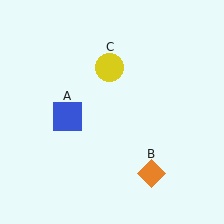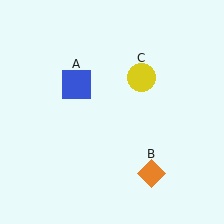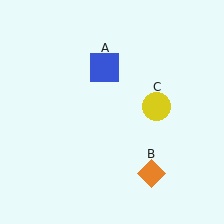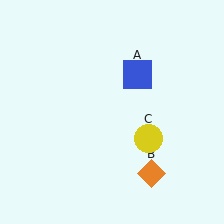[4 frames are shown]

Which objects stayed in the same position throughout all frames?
Orange diamond (object B) remained stationary.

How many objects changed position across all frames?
2 objects changed position: blue square (object A), yellow circle (object C).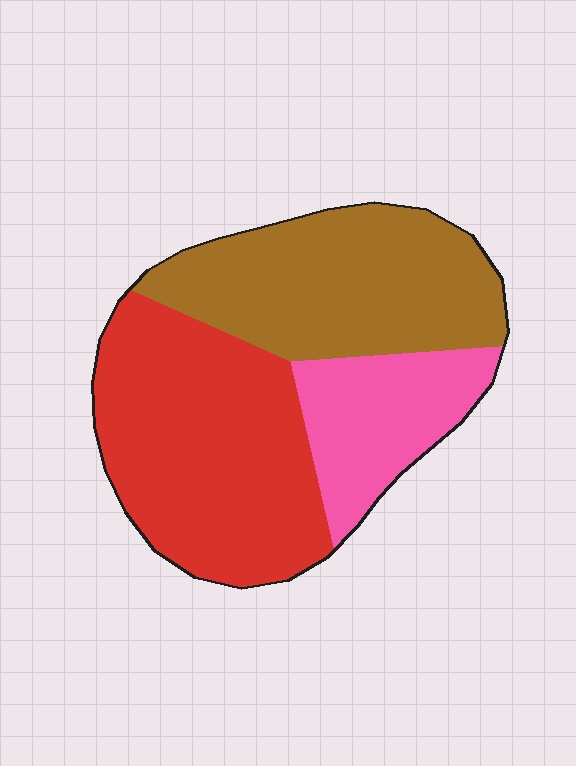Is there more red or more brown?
Red.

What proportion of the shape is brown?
Brown takes up about three eighths (3/8) of the shape.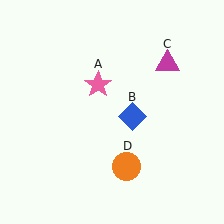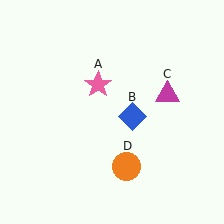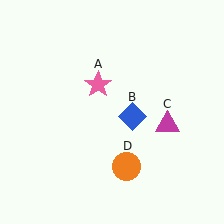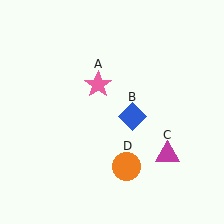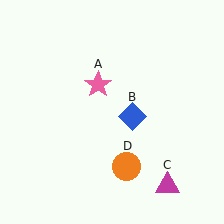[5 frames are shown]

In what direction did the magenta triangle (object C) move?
The magenta triangle (object C) moved down.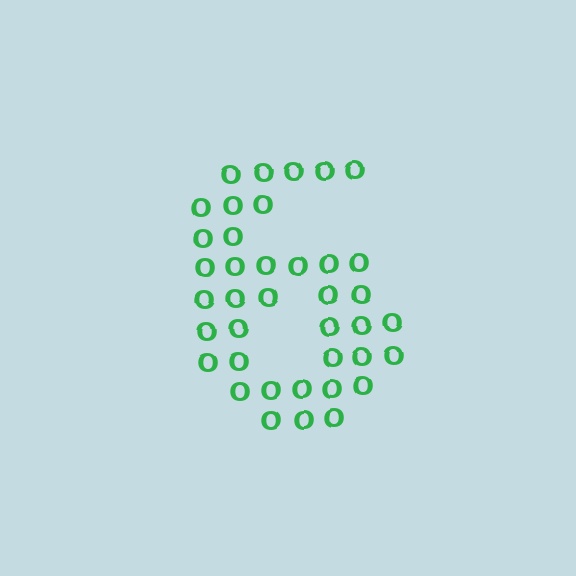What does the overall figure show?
The overall figure shows the digit 6.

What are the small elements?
The small elements are letter O's.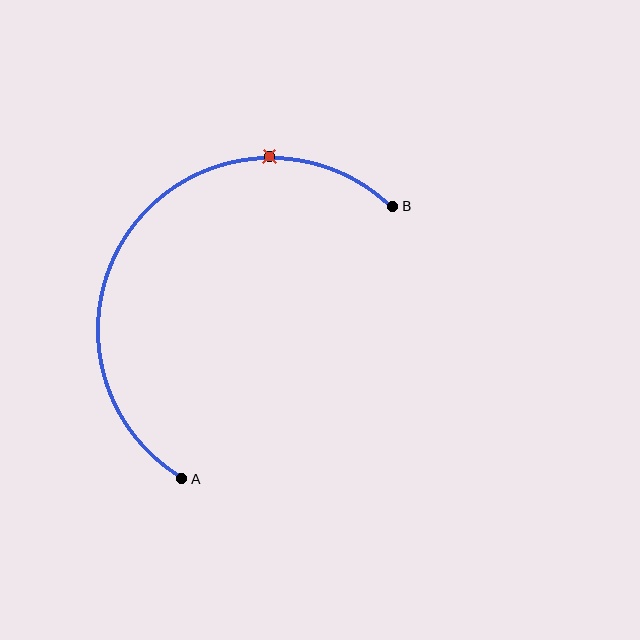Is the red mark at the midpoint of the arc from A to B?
No. The red mark lies on the arc but is closer to endpoint B. The arc midpoint would be at the point on the curve equidistant along the arc from both A and B.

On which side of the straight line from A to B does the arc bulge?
The arc bulges above and to the left of the straight line connecting A and B.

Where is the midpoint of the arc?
The arc midpoint is the point on the curve farthest from the straight line joining A and B. It sits above and to the left of that line.